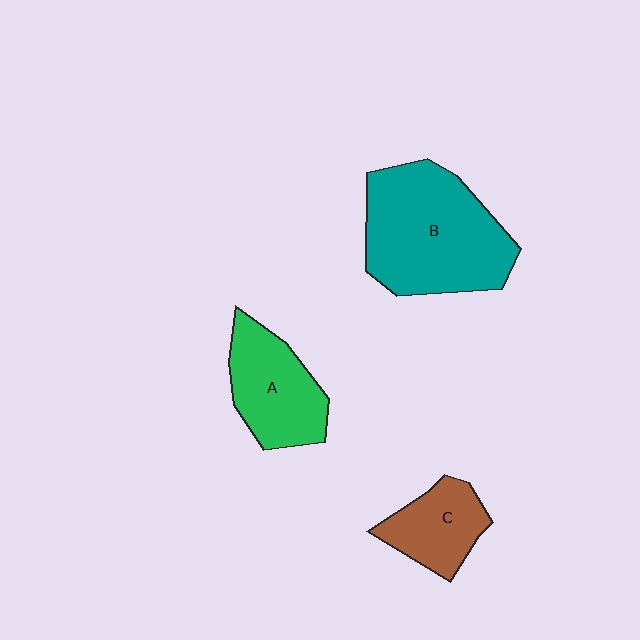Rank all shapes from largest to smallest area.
From largest to smallest: B (teal), A (green), C (brown).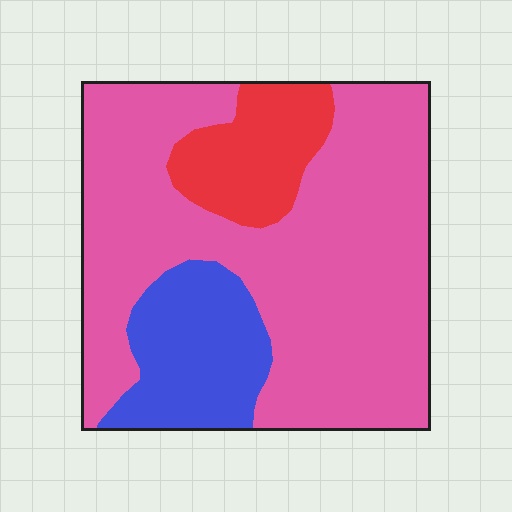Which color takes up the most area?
Pink, at roughly 70%.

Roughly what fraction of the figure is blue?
Blue takes up about one sixth (1/6) of the figure.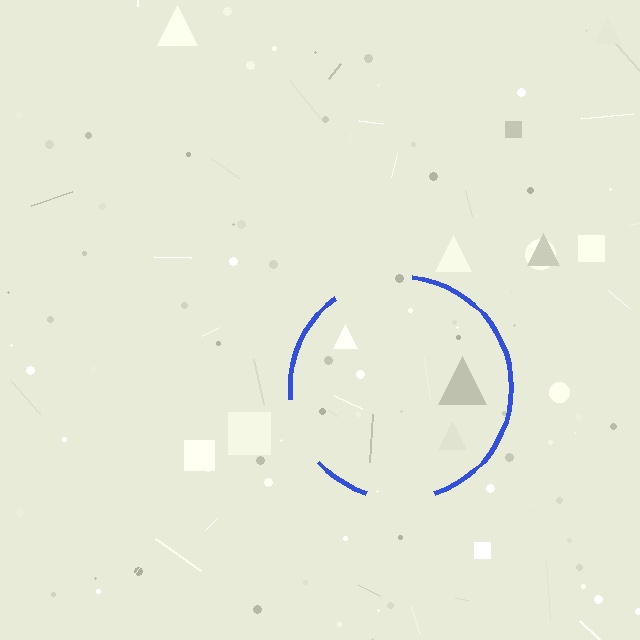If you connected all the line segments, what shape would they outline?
They would outline a circle.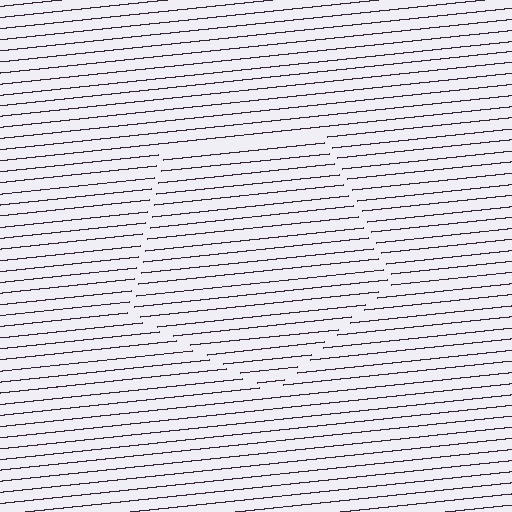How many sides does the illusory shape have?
5 sides — the line-ends trace a pentagon.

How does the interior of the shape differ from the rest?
The interior of the shape contains the same grating, shifted by half a period — the contour is defined by the phase discontinuity where line-ends from the inner and outer gratings abut.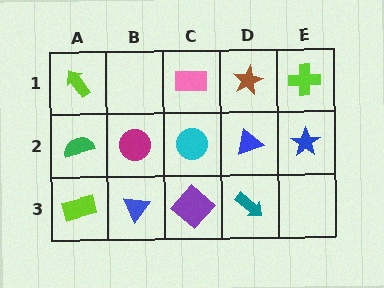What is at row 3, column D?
A teal arrow.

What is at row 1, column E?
A lime cross.